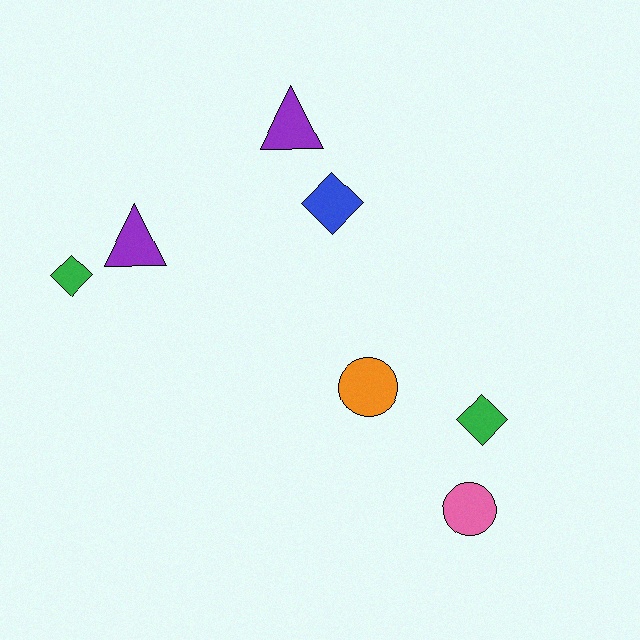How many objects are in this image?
There are 7 objects.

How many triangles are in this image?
There are 2 triangles.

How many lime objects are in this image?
There are no lime objects.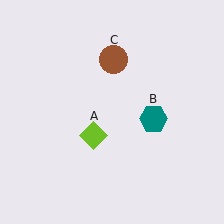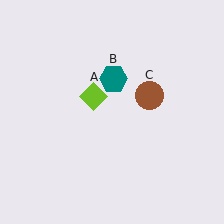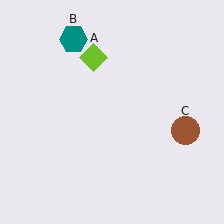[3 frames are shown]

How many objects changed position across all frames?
3 objects changed position: lime diamond (object A), teal hexagon (object B), brown circle (object C).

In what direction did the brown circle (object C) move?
The brown circle (object C) moved down and to the right.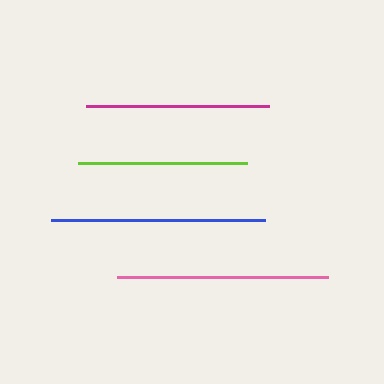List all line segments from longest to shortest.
From longest to shortest: blue, pink, magenta, lime.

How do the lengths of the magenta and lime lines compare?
The magenta and lime lines are approximately the same length.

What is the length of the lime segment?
The lime segment is approximately 169 pixels long.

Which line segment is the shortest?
The lime line is the shortest at approximately 169 pixels.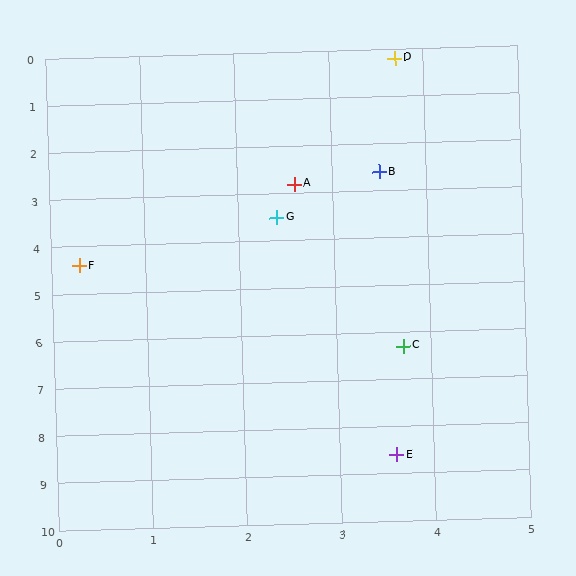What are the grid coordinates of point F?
Point F is at approximately (0.3, 4.4).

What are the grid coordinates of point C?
Point C is at approximately (3.7, 6.3).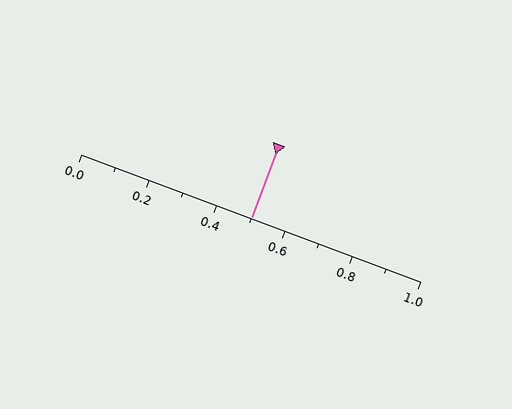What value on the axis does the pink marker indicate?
The marker indicates approximately 0.5.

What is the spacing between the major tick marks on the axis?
The major ticks are spaced 0.2 apart.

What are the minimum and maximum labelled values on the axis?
The axis runs from 0.0 to 1.0.